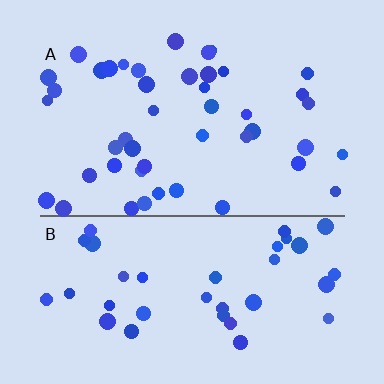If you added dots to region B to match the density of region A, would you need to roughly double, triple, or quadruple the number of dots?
Approximately double.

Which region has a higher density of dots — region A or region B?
A (the top).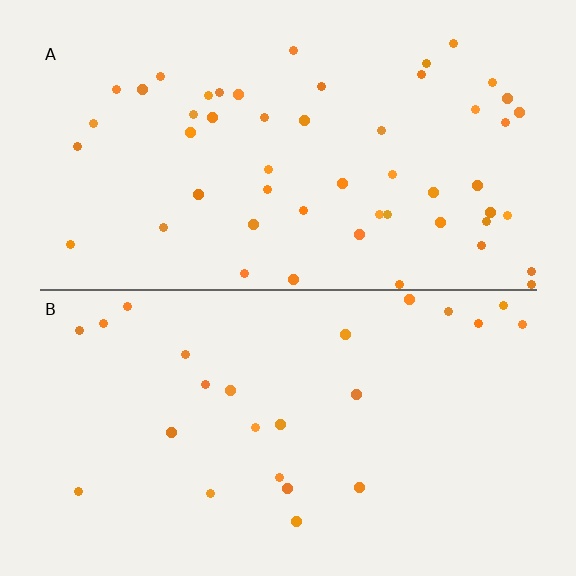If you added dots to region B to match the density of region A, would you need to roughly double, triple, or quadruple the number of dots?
Approximately double.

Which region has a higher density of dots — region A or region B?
A (the top).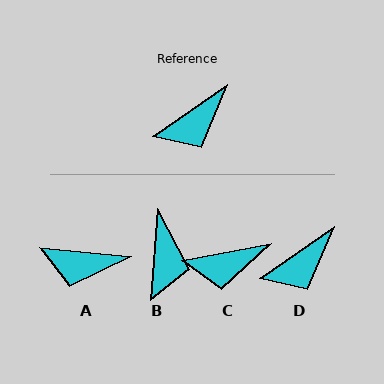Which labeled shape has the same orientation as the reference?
D.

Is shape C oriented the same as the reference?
No, it is off by about 24 degrees.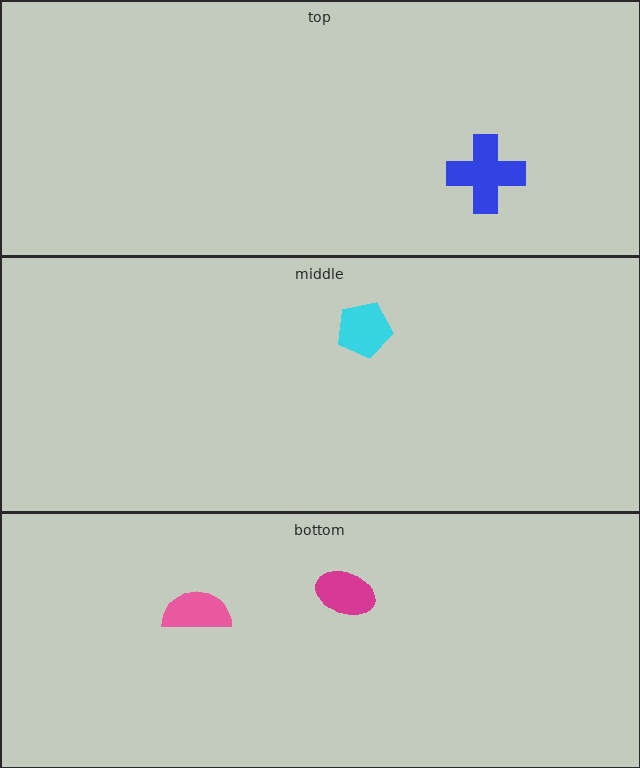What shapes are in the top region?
The blue cross.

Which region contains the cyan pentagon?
The middle region.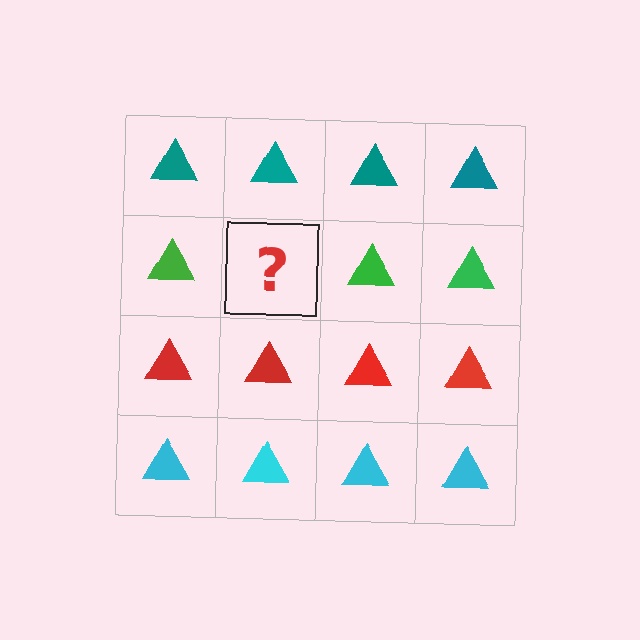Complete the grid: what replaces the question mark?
The question mark should be replaced with a green triangle.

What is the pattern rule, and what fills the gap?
The rule is that each row has a consistent color. The gap should be filled with a green triangle.